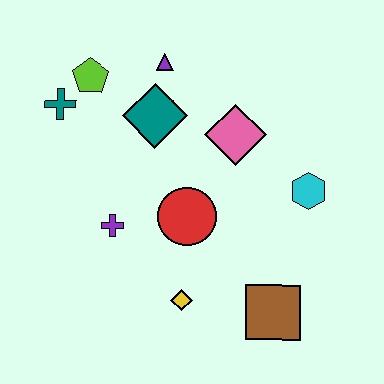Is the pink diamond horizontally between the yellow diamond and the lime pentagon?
No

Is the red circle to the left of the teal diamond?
No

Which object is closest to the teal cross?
The lime pentagon is closest to the teal cross.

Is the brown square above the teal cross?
No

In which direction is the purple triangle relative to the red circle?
The purple triangle is above the red circle.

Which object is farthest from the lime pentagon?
The brown square is farthest from the lime pentagon.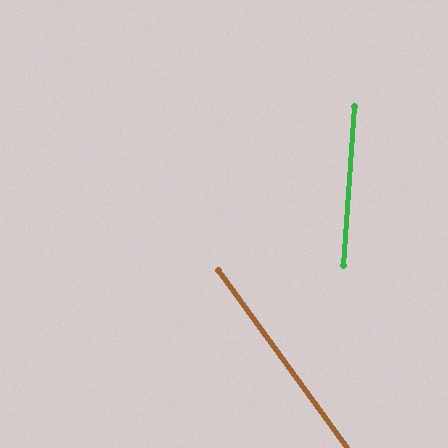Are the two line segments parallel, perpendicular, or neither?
Neither parallel nor perpendicular — they differ by about 40°.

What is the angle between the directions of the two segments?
Approximately 40 degrees.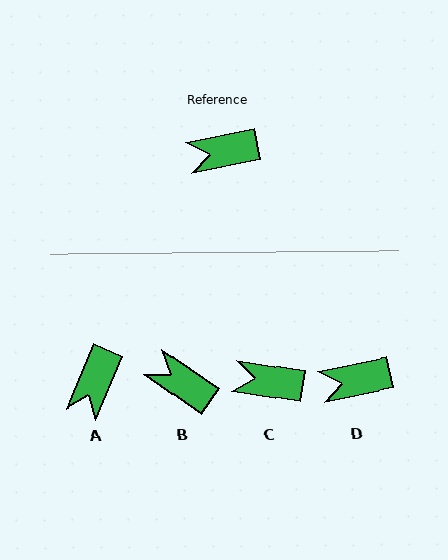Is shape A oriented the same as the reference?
No, it is off by about 55 degrees.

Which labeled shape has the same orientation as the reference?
D.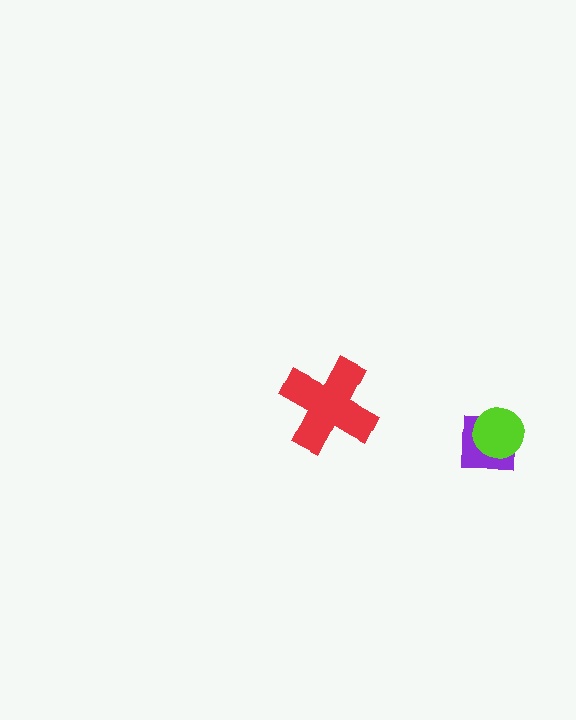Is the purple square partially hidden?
Yes, it is partially covered by another shape.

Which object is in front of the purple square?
The lime circle is in front of the purple square.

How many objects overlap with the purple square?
1 object overlaps with the purple square.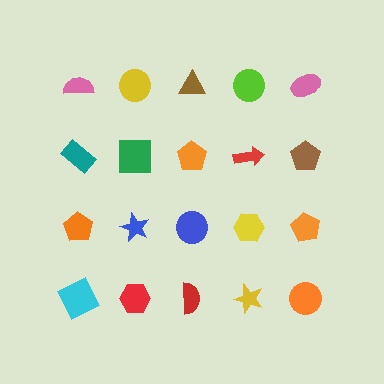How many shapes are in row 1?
5 shapes.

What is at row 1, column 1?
A pink semicircle.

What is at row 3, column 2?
A blue star.